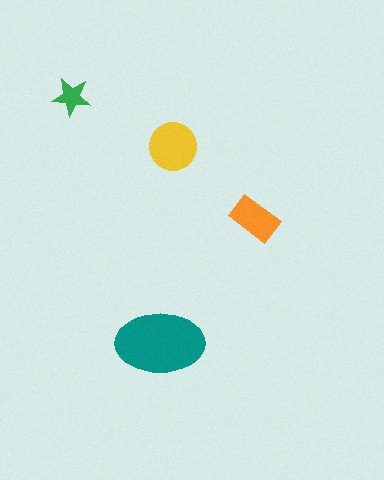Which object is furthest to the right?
The orange rectangle is rightmost.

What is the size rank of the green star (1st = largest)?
4th.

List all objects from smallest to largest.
The green star, the orange rectangle, the yellow circle, the teal ellipse.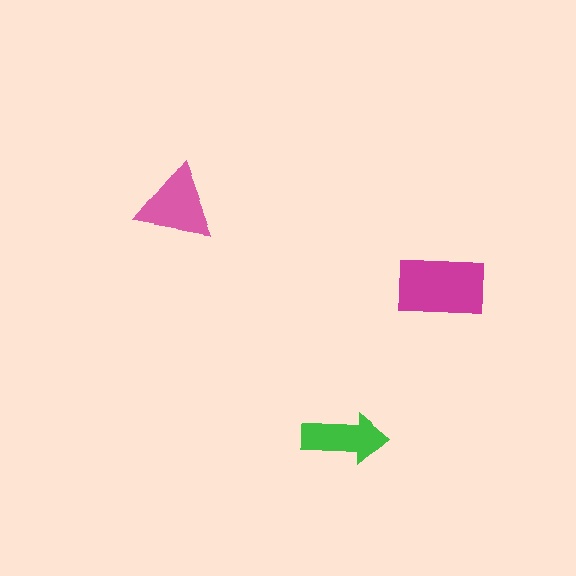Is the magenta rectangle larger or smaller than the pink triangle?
Larger.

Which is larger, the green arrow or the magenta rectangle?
The magenta rectangle.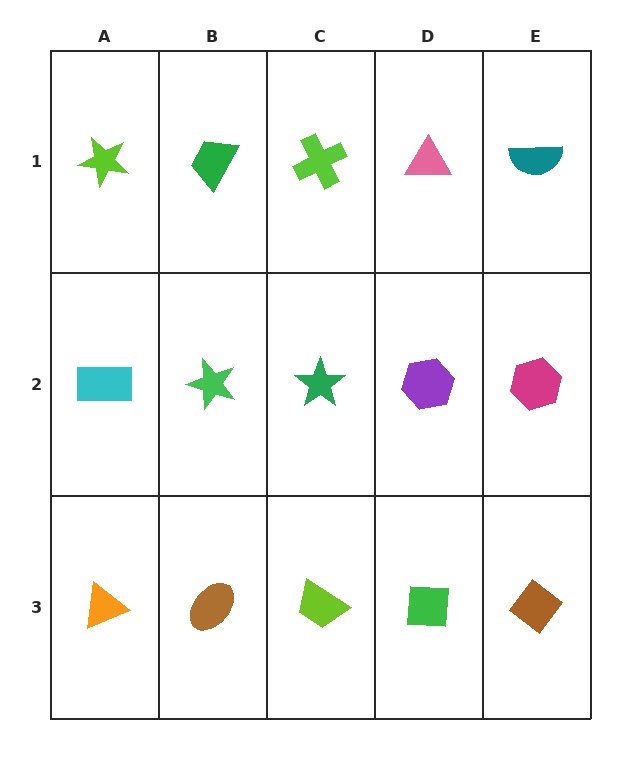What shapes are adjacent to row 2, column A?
A lime star (row 1, column A), an orange triangle (row 3, column A), a green star (row 2, column B).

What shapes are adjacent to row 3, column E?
A magenta hexagon (row 2, column E), a green square (row 3, column D).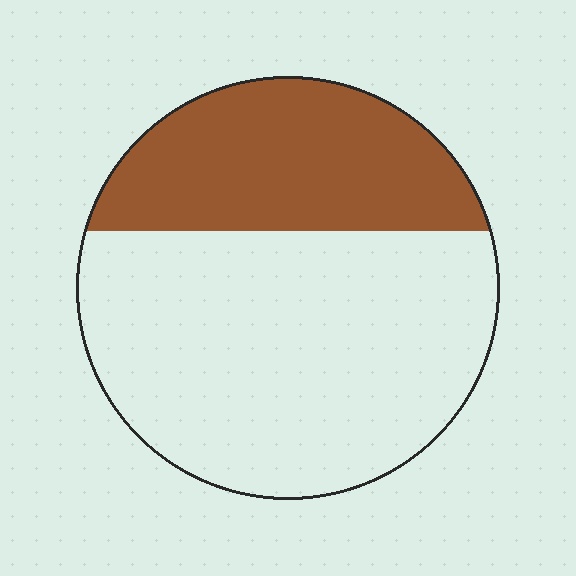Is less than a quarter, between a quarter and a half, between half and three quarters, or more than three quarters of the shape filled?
Between a quarter and a half.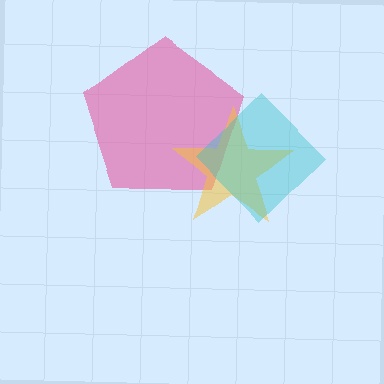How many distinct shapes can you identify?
There are 3 distinct shapes: a pink pentagon, a yellow star, a cyan diamond.